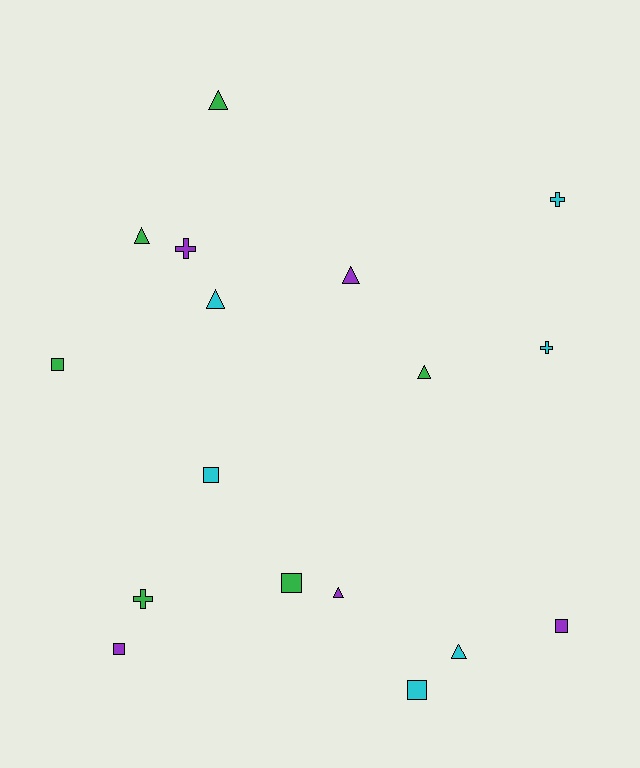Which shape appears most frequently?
Triangle, with 7 objects.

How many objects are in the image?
There are 17 objects.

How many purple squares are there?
There are 2 purple squares.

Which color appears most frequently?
Green, with 6 objects.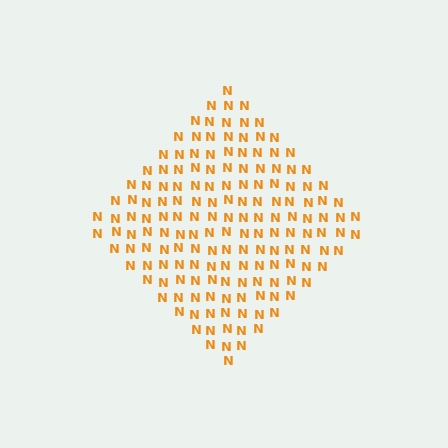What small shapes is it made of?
It is made of small letter N's.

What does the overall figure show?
The overall figure shows a diamond.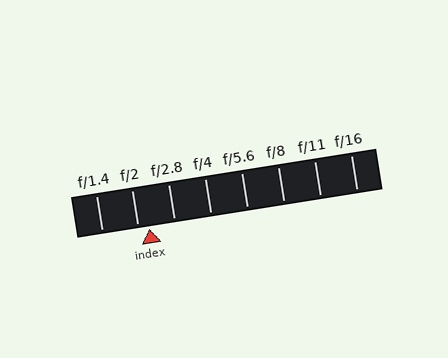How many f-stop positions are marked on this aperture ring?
There are 8 f-stop positions marked.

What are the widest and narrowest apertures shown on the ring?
The widest aperture shown is f/1.4 and the narrowest is f/16.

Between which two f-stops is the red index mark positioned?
The index mark is between f/2 and f/2.8.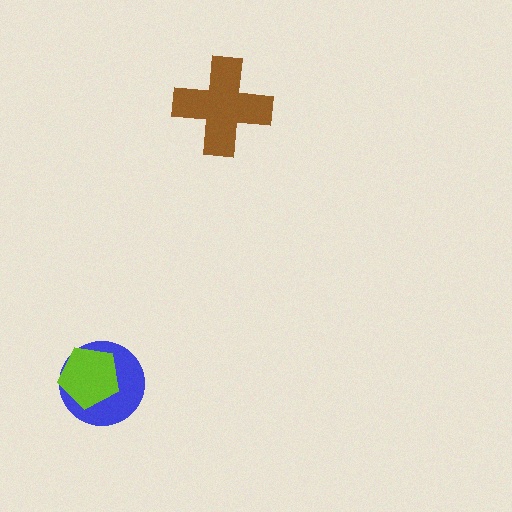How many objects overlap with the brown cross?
0 objects overlap with the brown cross.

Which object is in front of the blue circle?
The lime pentagon is in front of the blue circle.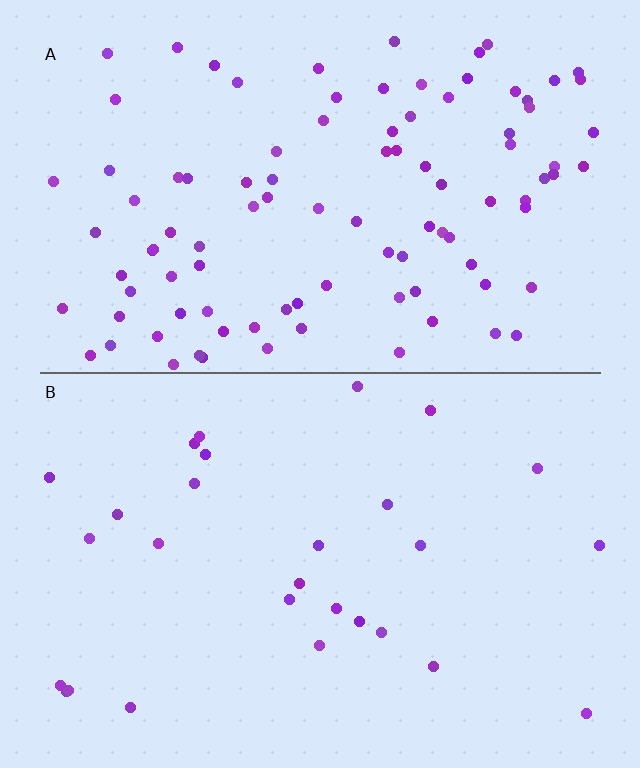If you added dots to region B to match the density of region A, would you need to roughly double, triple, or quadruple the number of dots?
Approximately quadruple.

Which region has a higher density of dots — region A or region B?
A (the top).